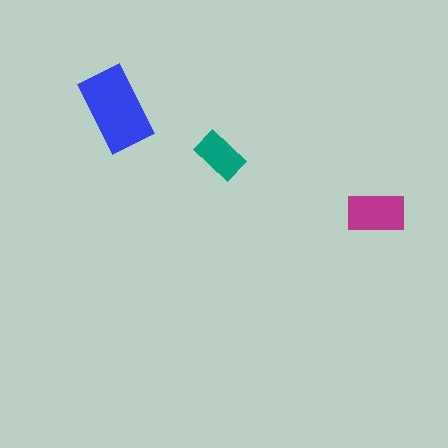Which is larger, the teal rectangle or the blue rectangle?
The blue one.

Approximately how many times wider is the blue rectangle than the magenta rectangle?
About 1.5 times wider.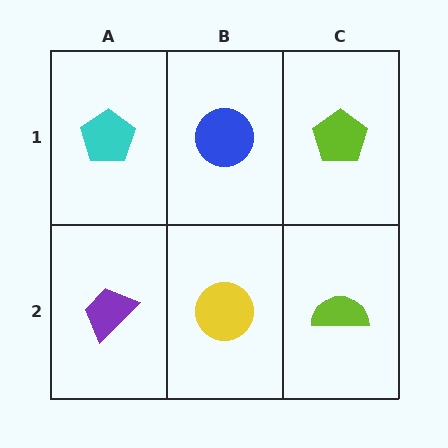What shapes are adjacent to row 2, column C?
A lime pentagon (row 1, column C), a yellow circle (row 2, column B).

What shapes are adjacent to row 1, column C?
A lime semicircle (row 2, column C), a blue circle (row 1, column B).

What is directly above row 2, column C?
A lime pentagon.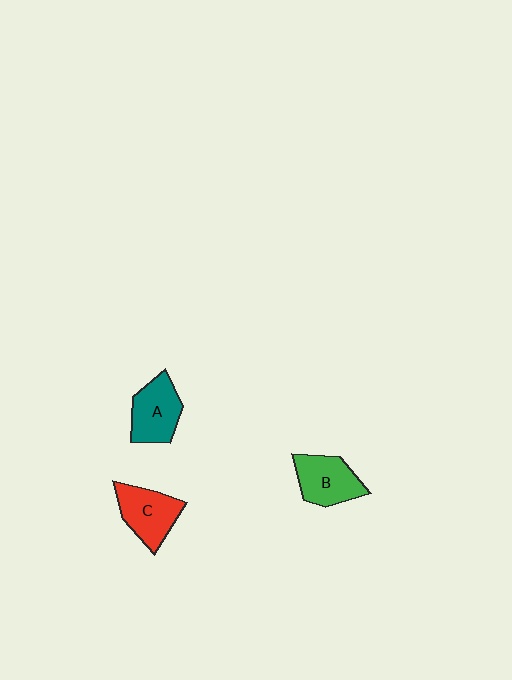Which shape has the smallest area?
Shape A (teal).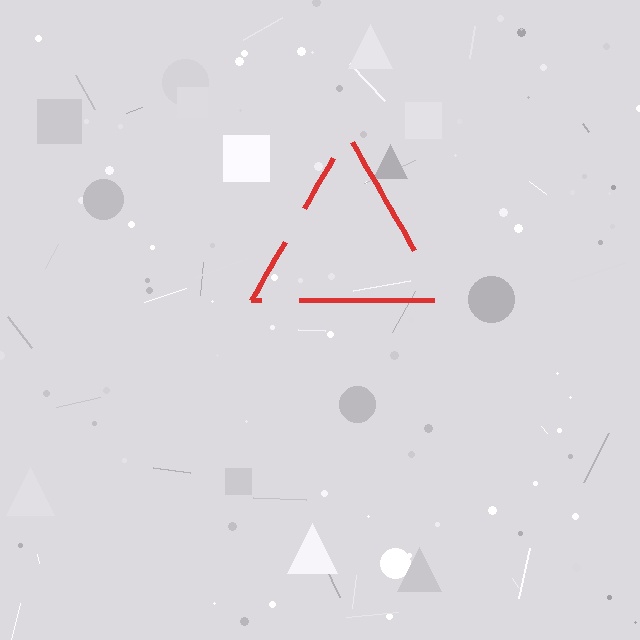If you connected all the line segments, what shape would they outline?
They would outline a triangle.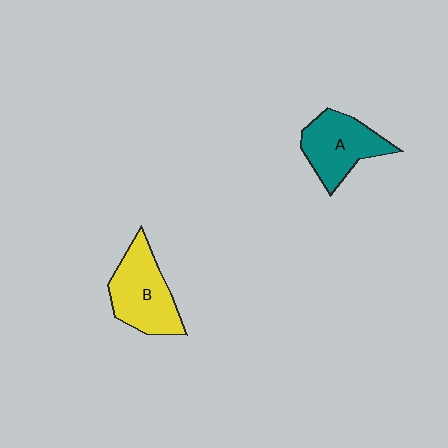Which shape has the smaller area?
Shape A (teal).